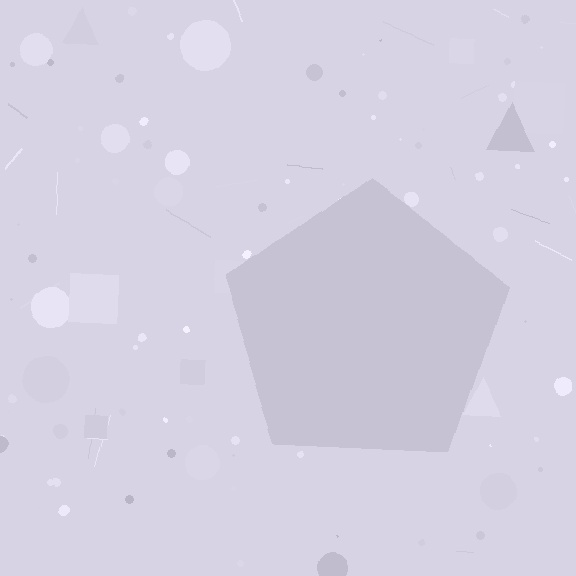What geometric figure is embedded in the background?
A pentagon is embedded in the background.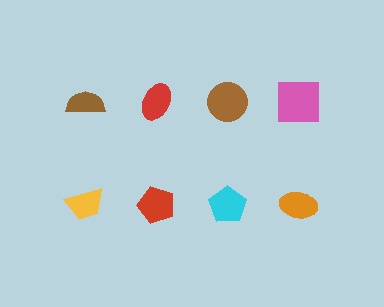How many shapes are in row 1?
4 shapes.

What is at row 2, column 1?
A yellow trapezoid.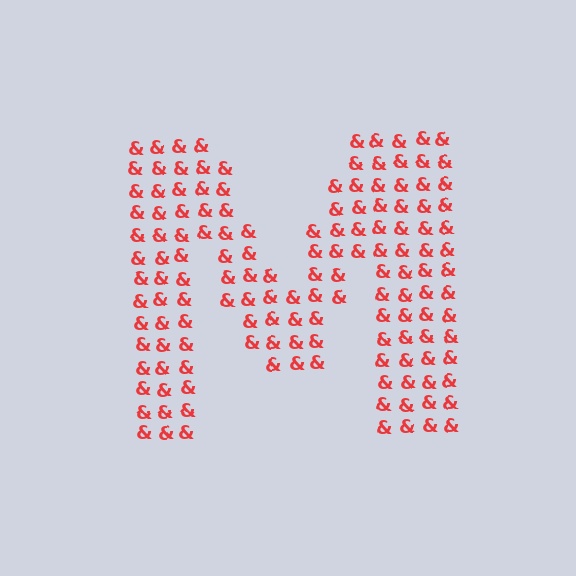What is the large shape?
The large shape is the letter M.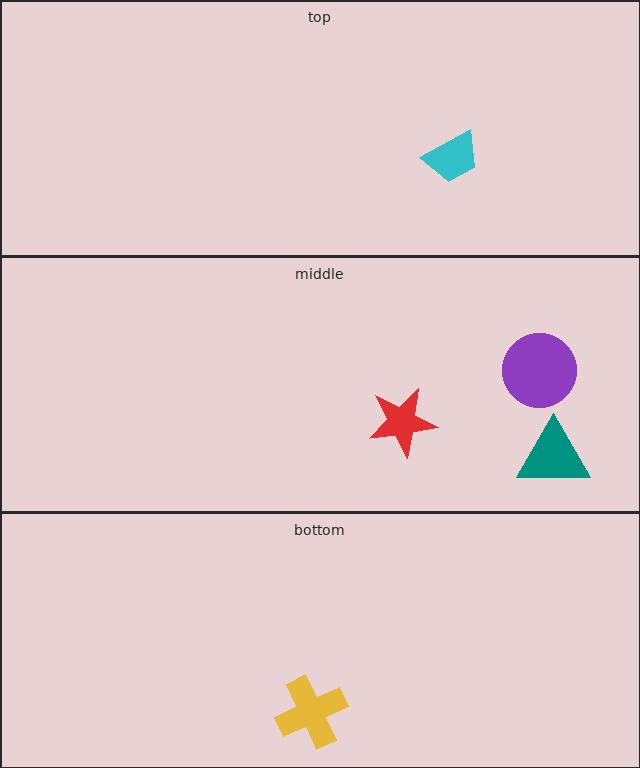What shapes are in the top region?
The cyan trapezoid.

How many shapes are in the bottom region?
1.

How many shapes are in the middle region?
3.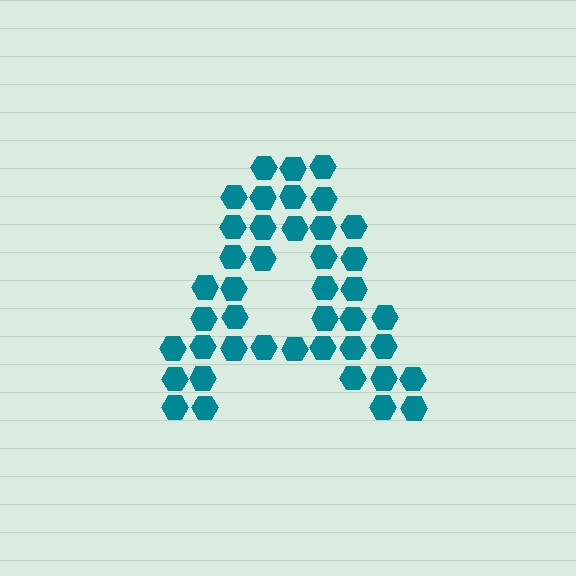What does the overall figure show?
The overall figure shows the letter A.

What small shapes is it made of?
It is made of small hexagons.